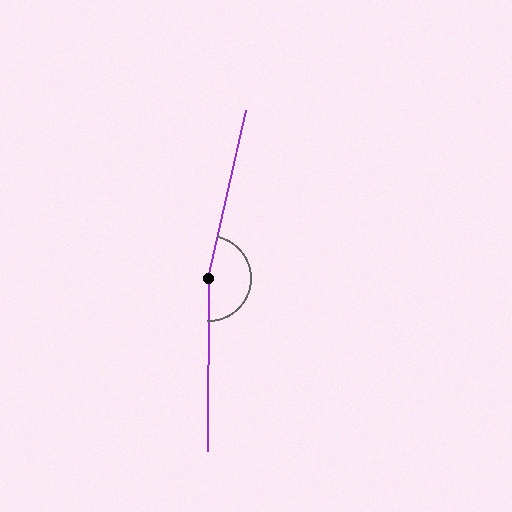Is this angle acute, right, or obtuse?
It is obtuse.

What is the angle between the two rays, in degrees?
Approximately 168 degrees.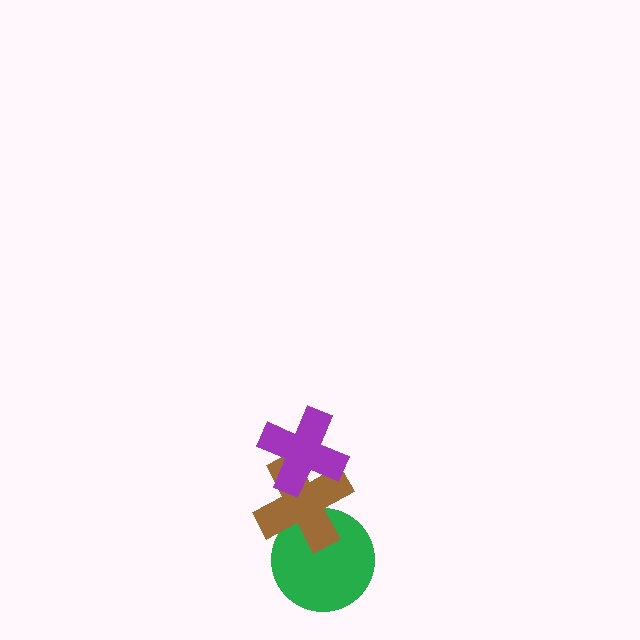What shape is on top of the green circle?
The brown cross is on top of the green circle.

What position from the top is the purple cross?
The purple cross is 1st from the top.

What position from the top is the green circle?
The green circle is 3rd from the top.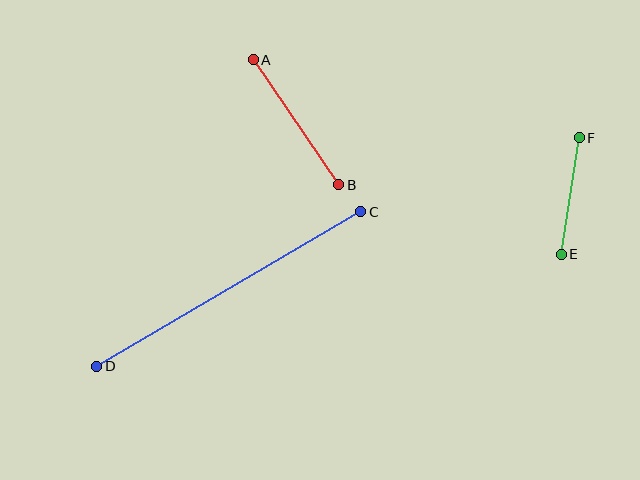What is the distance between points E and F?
The distance is approximately 118 pixels.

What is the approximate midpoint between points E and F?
The midpoint is at approximately (570, 196) pixels.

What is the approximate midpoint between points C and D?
The midpoint is at approximately (229, 289) pixels.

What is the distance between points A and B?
The distance is approximately 151 pixels.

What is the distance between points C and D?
The distance is approximately 306 pixels.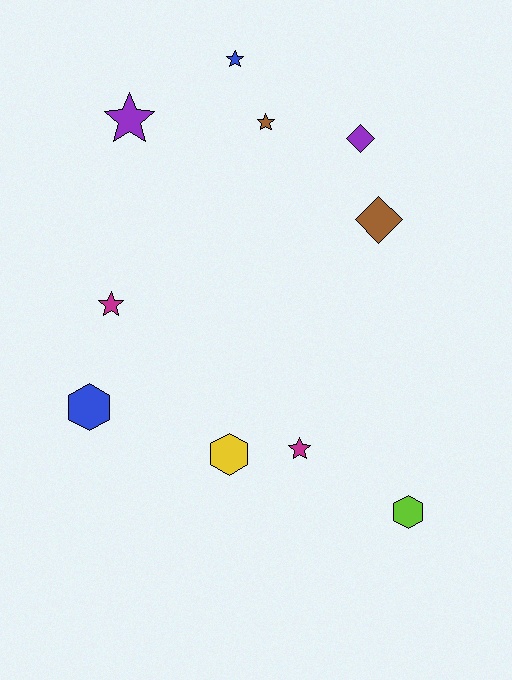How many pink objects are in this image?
There are no pink objects.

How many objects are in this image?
There are 10 objects.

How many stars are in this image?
There are 5 stars.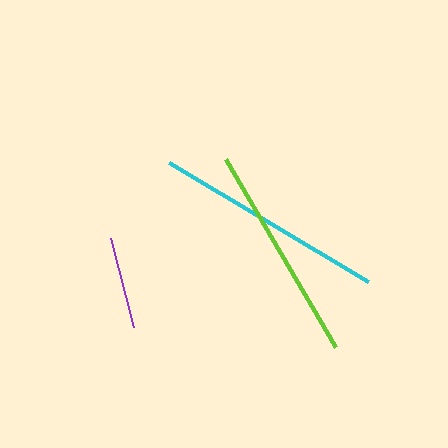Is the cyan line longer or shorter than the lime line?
The cyan line is longer than the lime line.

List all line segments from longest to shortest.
From longest to shortest: cyan, lime, purple.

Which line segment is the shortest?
The purple line is the shortest at approximately 92 pixels.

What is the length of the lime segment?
The lime segment is approximately 218 pixels long.